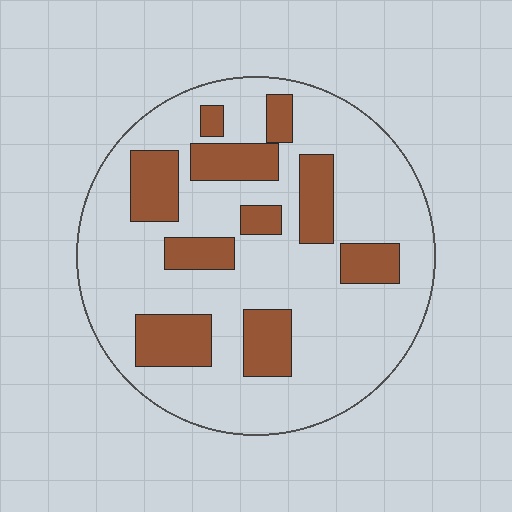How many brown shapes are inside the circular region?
10.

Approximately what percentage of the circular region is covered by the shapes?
Approximately 25%.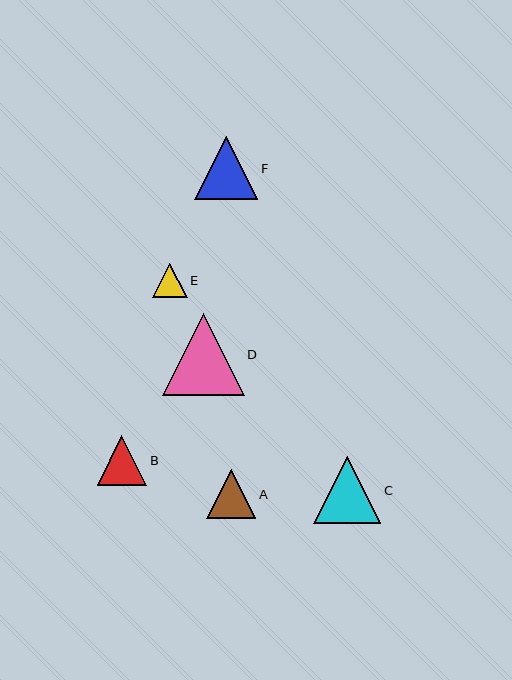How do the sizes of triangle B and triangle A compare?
Triangle B and triangle A are approximately the same size.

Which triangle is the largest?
Triangle D is the largest with a size of approximately 81 pixels.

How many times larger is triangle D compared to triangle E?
Triangle D is approximately 2.3 times the size of triangle E.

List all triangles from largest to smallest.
From largest to smallest: D, C, F, B, A, E.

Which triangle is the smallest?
Triangle E is the smallest with a size of approximately 35 pixels.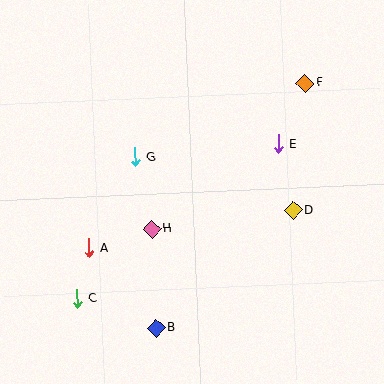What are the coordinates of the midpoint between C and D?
The midpoint between C and D is at (185, 255).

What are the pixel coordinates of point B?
Point B is at (156, 328).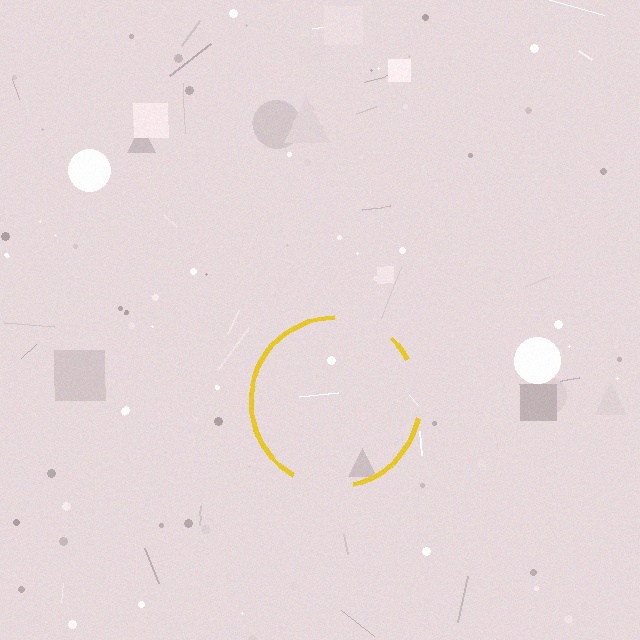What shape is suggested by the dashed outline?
The dashed outline suggests a circle.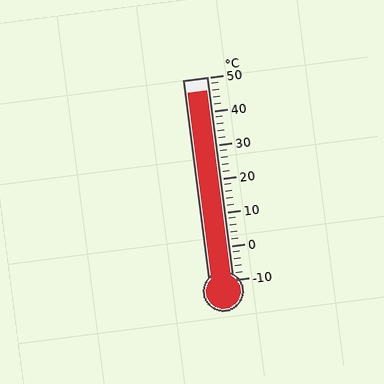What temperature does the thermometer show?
The thermometer shows approximately 46°C.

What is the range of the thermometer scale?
The thermometer scale ranges from -10°C to 50°C.